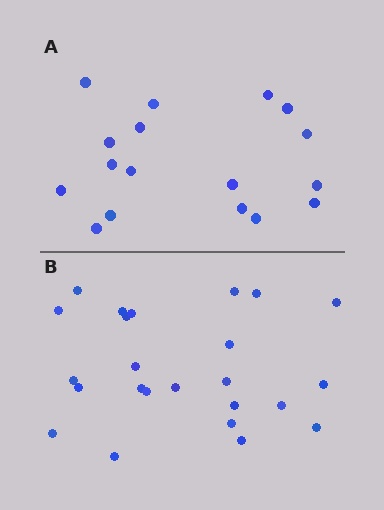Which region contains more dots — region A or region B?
Region B (the bottom region) has more dots.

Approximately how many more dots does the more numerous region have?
Region B has roughly 8 or so more dots than region A.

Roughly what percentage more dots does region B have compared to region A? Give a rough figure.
About 40% more.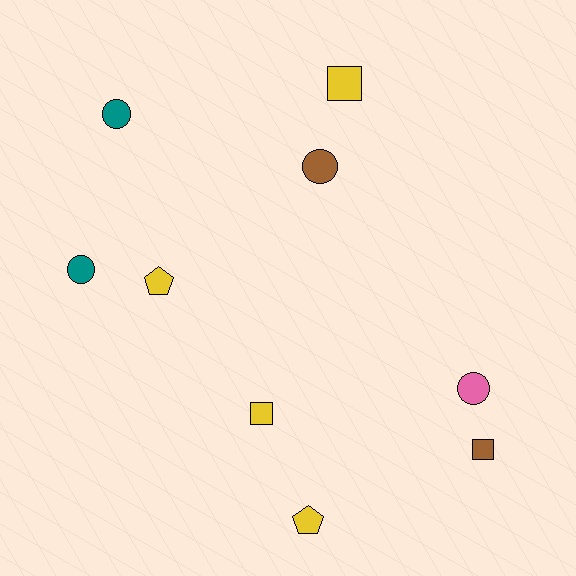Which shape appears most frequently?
Circle, with 4 objects.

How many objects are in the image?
There are 9 objects.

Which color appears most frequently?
Yellow, with 4 objects.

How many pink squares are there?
There are no pink squares.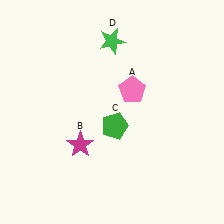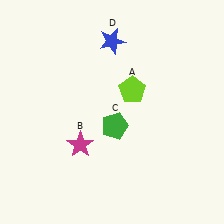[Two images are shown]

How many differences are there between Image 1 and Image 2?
There are 2 differences between the two images.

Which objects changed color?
A changed from pink to lime. D changed from green to blue.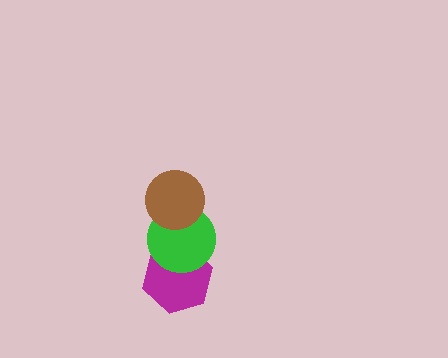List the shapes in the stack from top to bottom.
From top to bottom: the brown circle, the green circle, the magenta hexagon.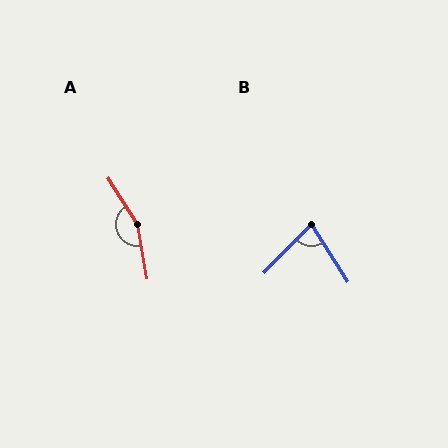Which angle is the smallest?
B, at approximately 76 degrees.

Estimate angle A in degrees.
Approximately 157 degrees.